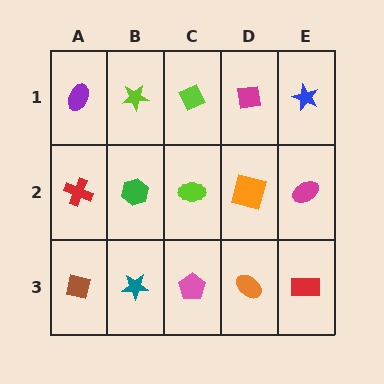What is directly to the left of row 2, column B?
A red cross.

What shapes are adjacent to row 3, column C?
A lime ellipse (row 2, column C), a teal star (row 3, column B), an orange ellipse (row 3, column D).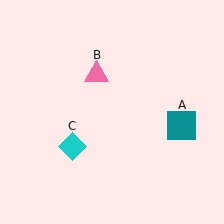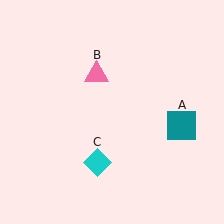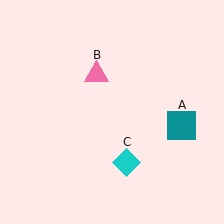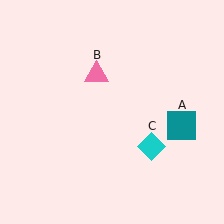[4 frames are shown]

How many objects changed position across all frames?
1 object changed position: cyan diamond (object C).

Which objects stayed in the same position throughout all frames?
Teal square (object A) and pink triangle (object B) remained stationary.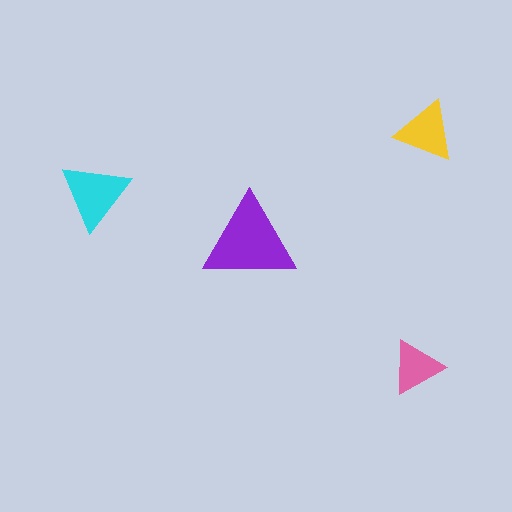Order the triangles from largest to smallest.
the purple one, the cyan one, the yellow one, the pink one.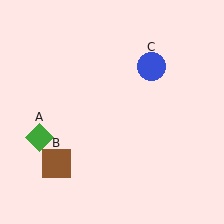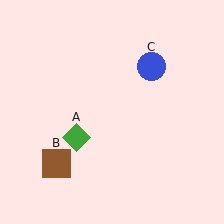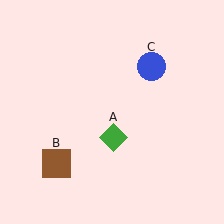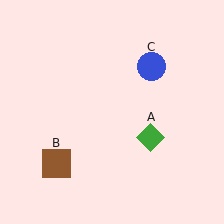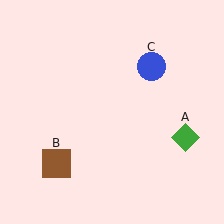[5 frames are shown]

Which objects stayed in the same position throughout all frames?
Brown square (object B) and blue circle (object C) remained stationary.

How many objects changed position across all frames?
1 object changed position: green diamond (object A).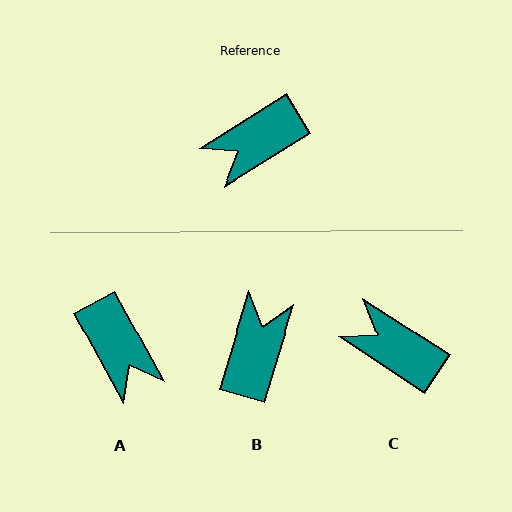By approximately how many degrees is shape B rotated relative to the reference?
Approximately 139 degrees clockwise.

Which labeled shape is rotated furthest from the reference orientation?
B, about 139 degrees away.